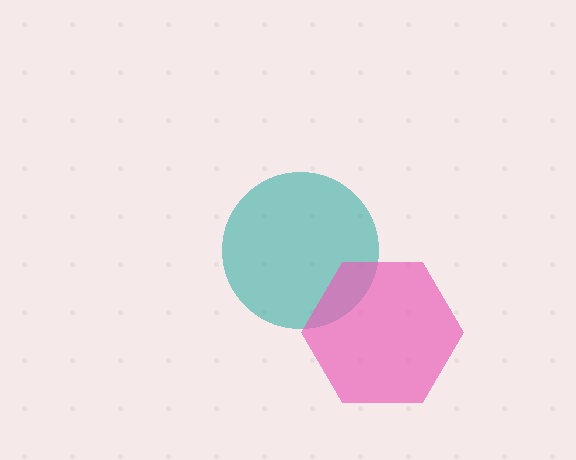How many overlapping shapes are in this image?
There are 2 overlapping shapes in the image.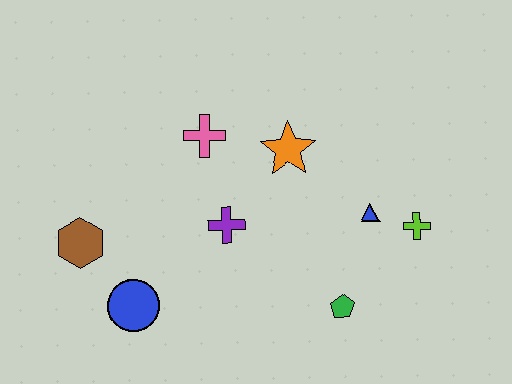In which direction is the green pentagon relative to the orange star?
The green pentagon is below the orange star.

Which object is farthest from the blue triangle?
The brown hexagon is farthest from the blue triangle.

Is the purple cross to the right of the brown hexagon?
Yes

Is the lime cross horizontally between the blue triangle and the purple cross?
No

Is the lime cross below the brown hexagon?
No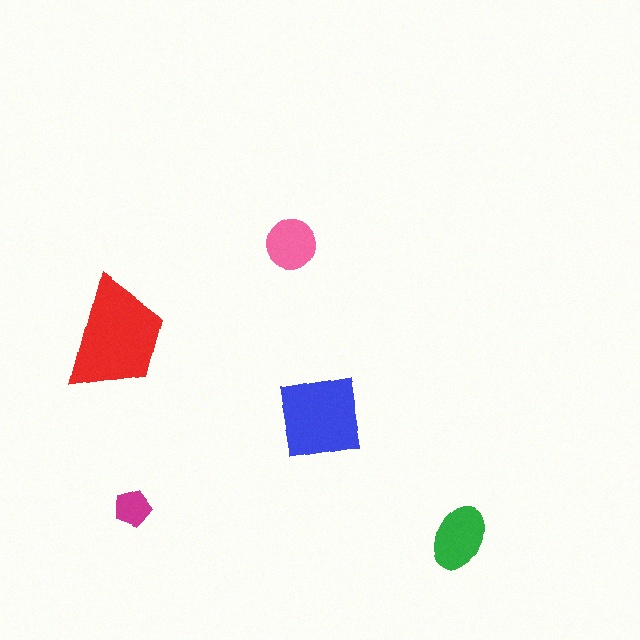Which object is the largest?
The red trapezoid.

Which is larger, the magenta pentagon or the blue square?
The blue square.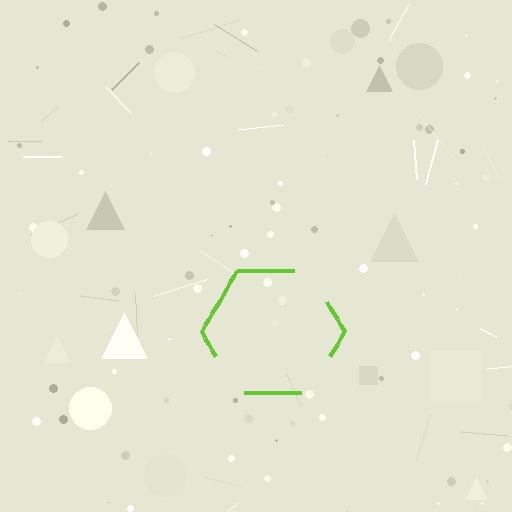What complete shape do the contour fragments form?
The contour fragments form a hexagon.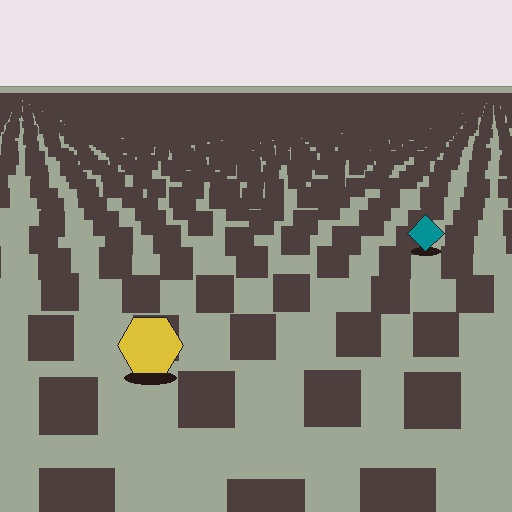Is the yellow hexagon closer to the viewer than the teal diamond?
Yes. The yellow hexagon is closer — you can tell from the texture gradient: the ground texture is coarser near it.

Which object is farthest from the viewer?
The teal diamond is farthest from the viewer. It appears smaller and the ground texture around it is denser.